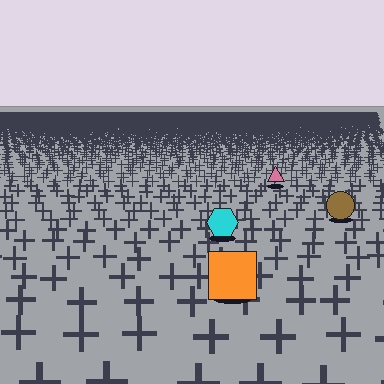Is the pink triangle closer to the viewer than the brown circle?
No. The brown circle is closer — you can tell from the texture gradient: the ground texture is coarser near it.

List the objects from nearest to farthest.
From nearest to farthest: the orange square, the cyan hexagon, the brown circle, the pink triangle.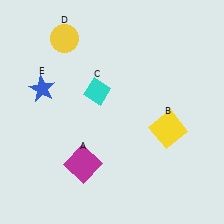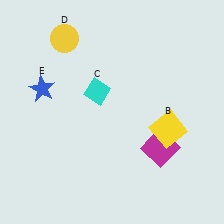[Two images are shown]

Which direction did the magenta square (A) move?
The magenta square (A) moved right.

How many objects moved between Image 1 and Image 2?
1 object moved between the two images.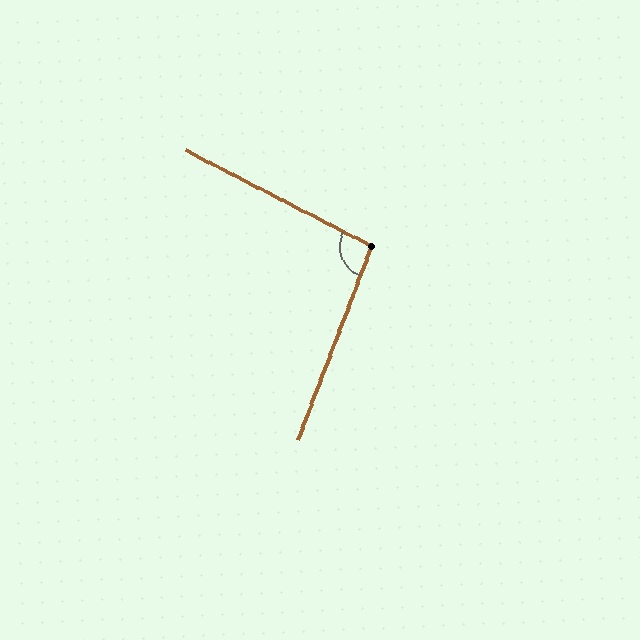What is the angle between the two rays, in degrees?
Approximately 96 degrees.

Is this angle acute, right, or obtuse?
It is obtuse.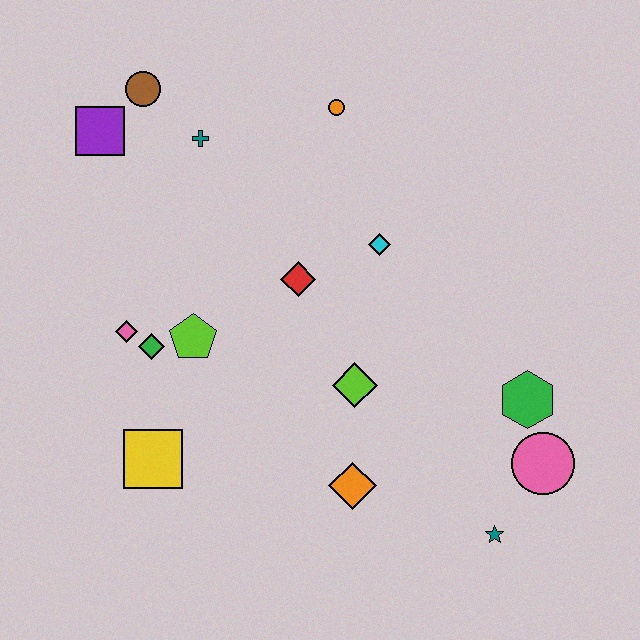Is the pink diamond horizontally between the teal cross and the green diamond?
No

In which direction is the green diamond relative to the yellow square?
The green diamond is above the yellow square.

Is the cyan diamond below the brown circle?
Yes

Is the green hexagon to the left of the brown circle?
No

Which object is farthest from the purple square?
The teal star is farthest from the purple square.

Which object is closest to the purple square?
The brown circle is closest to the purple square.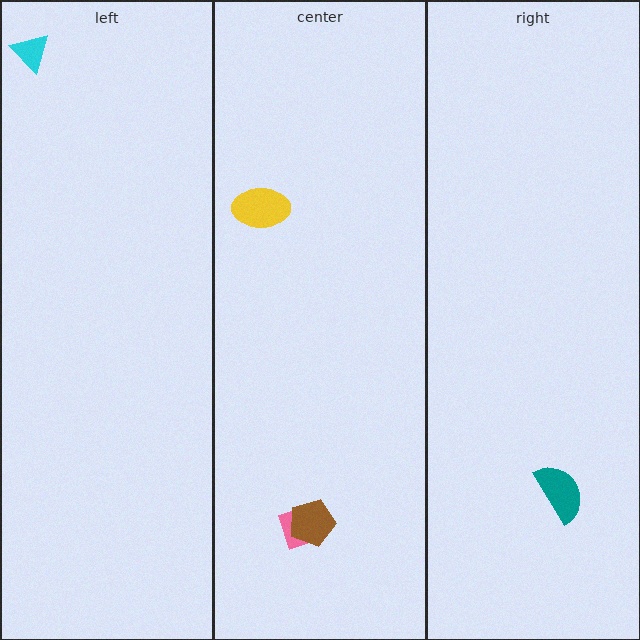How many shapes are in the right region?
1.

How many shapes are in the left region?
1.